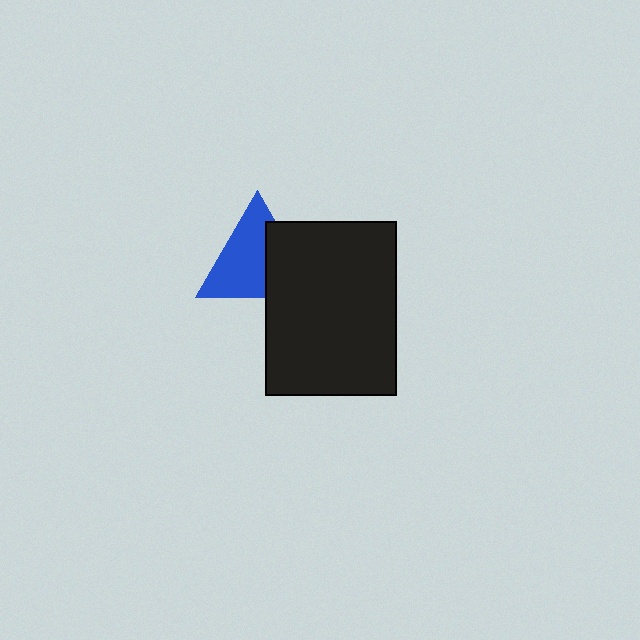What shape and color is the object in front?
The object in front is a black rectangle.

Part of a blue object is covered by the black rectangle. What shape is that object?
It is a triangle.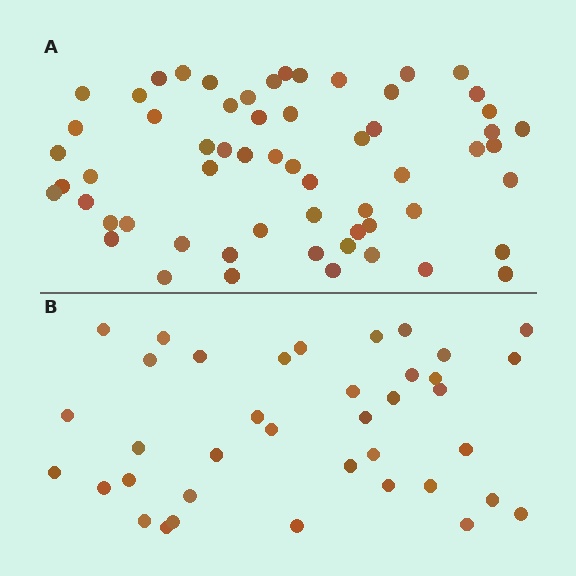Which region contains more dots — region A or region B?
Region A (the top region) has more dots.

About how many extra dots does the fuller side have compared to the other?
Region A has approximately 20 more dots than region B.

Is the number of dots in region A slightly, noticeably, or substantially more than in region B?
Region A has substantially more. The ratio is roughly 1.6 to 1.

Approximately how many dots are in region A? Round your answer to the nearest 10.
About 60 dots.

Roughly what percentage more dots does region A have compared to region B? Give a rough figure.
About 60% more.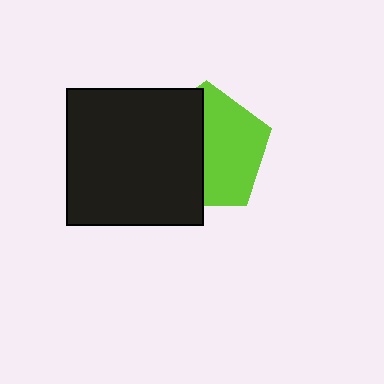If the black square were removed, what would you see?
You would see the complete lime pentagon.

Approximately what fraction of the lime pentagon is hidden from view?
Roughly 47% of the lime pentagon is hidden behind the black square.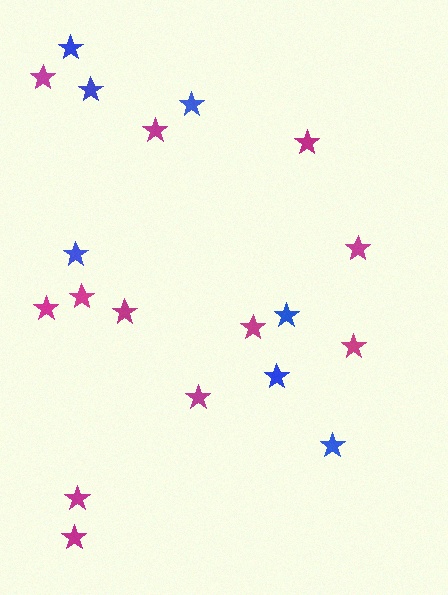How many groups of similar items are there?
There are 2 groups: one group of blue stars (7) and one group of magenta stars (12).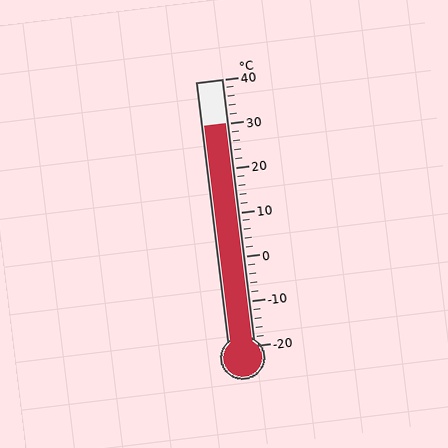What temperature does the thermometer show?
The thermometer shows approximately 30°C.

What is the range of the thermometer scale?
The thermometer scale ranges from -20°C to 40°C.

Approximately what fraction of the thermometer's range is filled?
The thermometer is filled to approximately 85% of its range.